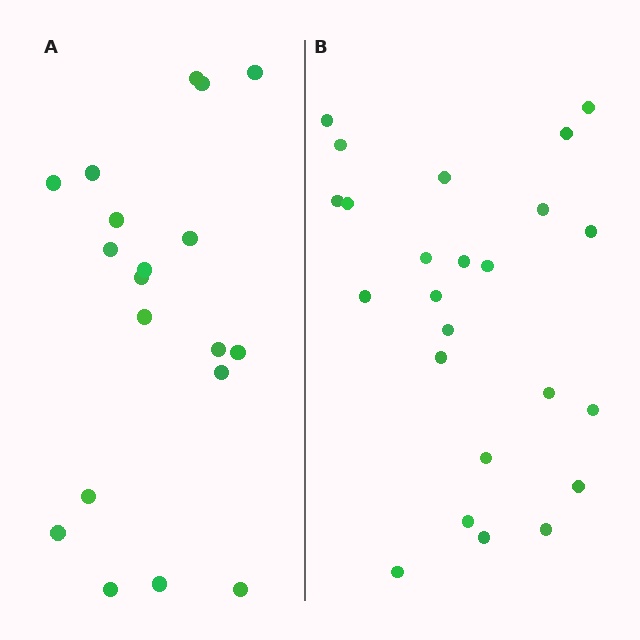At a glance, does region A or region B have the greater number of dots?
Region B (the right region) has more dots.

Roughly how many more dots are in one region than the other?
Region B has about 5 more dots than region A.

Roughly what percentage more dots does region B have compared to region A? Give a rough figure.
About 25% more.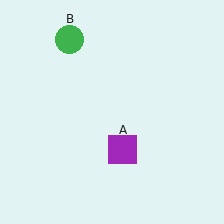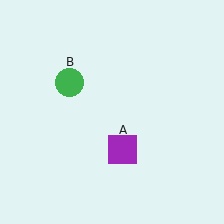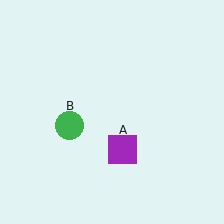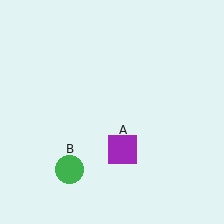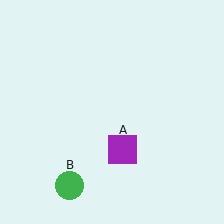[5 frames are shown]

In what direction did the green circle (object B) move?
The green circle (object B) moved down.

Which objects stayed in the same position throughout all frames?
Purple square (object A) remained stationary.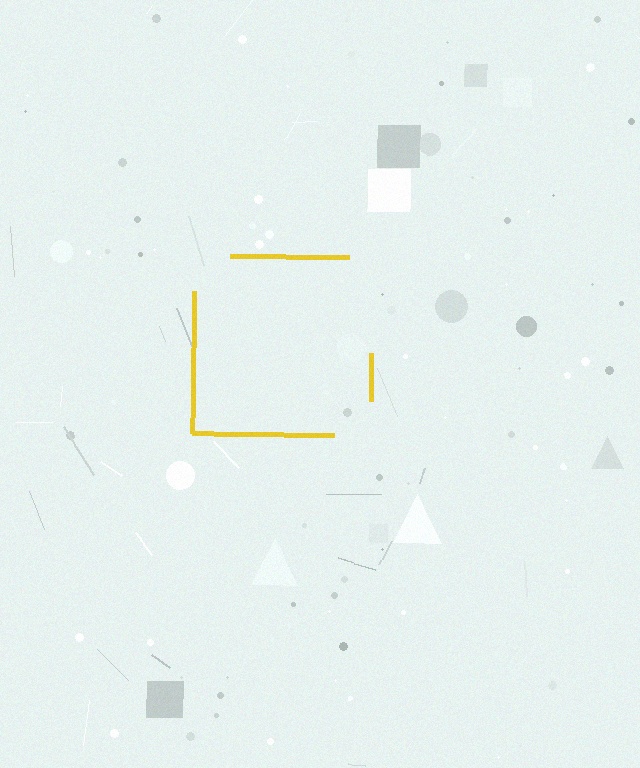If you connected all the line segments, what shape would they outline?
They would outline a square.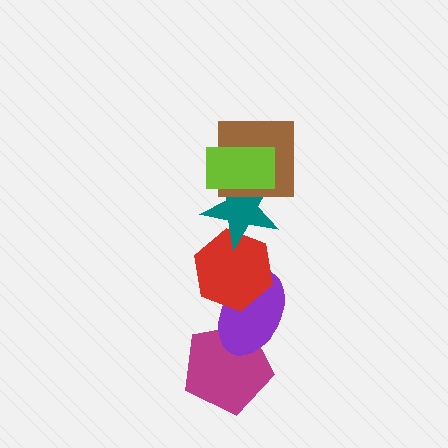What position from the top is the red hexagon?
The red hexagon is 4th from the top.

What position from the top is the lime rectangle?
The lime rectangle is 1st from the top.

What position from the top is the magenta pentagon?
The magenta pentagon is 6th from the top.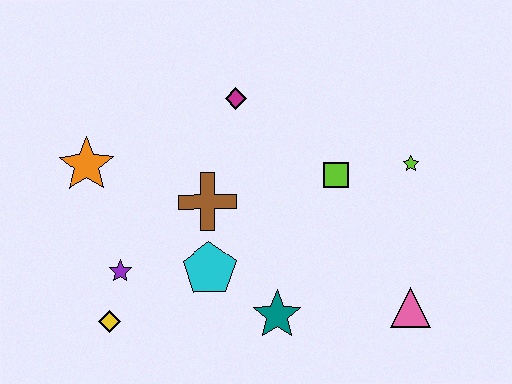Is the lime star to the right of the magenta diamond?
Yes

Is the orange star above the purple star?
Yes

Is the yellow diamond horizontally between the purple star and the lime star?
No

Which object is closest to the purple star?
The yellow diamond is closest to the purple star.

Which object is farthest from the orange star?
The pink triangle is farthest from the orange star.